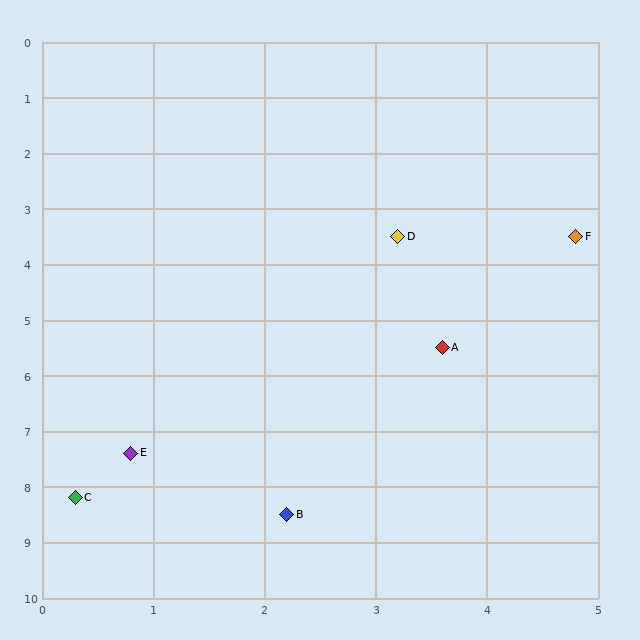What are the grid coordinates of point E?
Point E is at approximately (0.8, 7.4).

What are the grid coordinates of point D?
Point D is at approximately (3.2, 3.5).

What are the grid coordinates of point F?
Point F is at approximately (4.8, 3.5).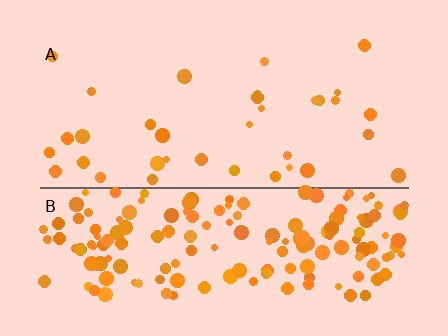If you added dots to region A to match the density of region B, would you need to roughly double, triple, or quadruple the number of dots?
Approximately quadruple.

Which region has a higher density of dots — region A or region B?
B (the bottom).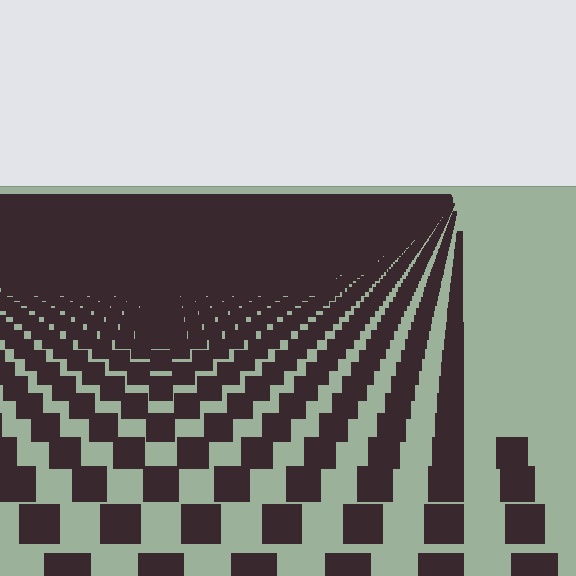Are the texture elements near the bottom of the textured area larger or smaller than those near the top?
Larger. Near the bottom, elements are closer to the viewer and appear at a bigger on-screen size.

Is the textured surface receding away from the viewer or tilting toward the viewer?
The surface is receding away from the viewer. Texture elements get smaller and denser toward the top.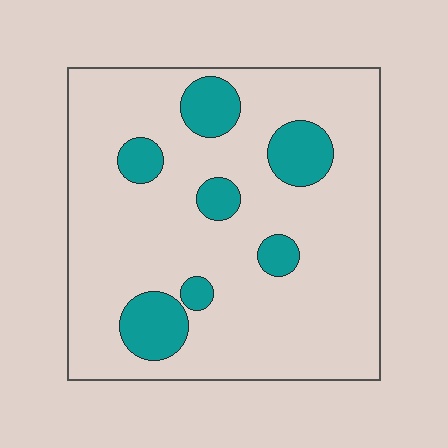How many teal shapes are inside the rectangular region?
7.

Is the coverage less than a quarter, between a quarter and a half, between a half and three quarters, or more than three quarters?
Less than a quarter.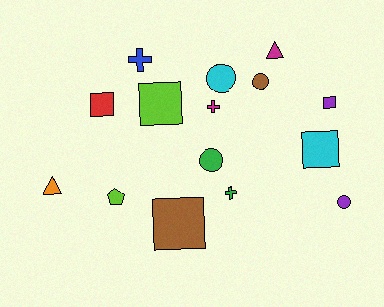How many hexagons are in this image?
There are no hexagons.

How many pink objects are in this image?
There are no pink objects.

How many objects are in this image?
There are 15 objects.